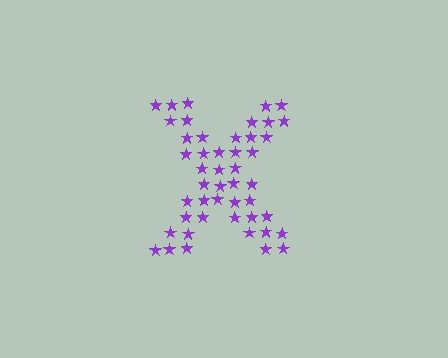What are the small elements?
The small elements are stars.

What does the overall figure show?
The overall figure shows the letter X.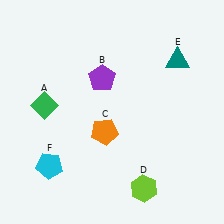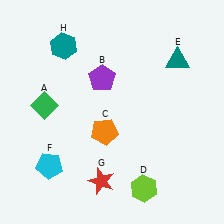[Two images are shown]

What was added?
A red star (G), a teal hexagon (H) were added in Image 2.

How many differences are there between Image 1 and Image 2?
There are 2 differences between the two images.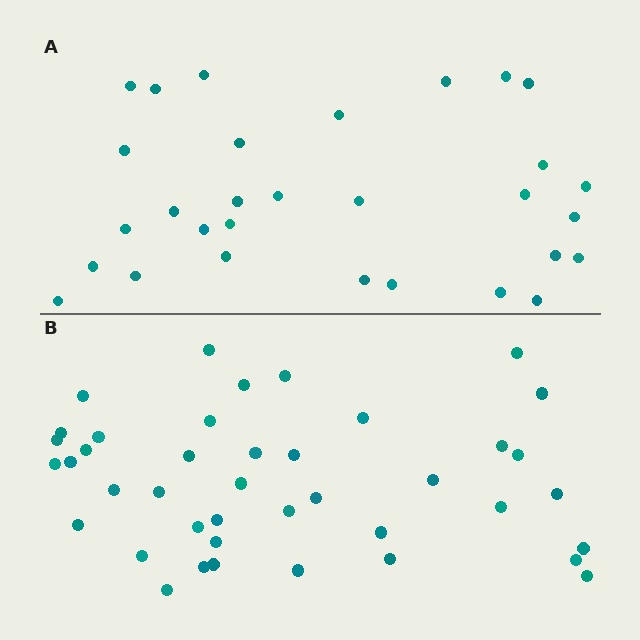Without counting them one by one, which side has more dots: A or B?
Region B (the bottom region) has more dots.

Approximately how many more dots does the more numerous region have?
Region B has roughly 12 or so more dots than region A.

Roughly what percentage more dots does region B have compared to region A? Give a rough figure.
About 35% more.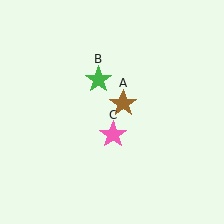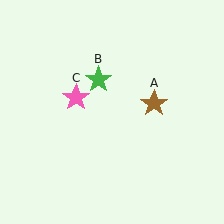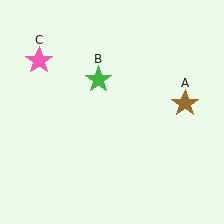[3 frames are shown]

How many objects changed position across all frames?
2 objects changed position: brown star (object A), pink star (object C).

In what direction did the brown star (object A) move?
The brown star (object A) moved right.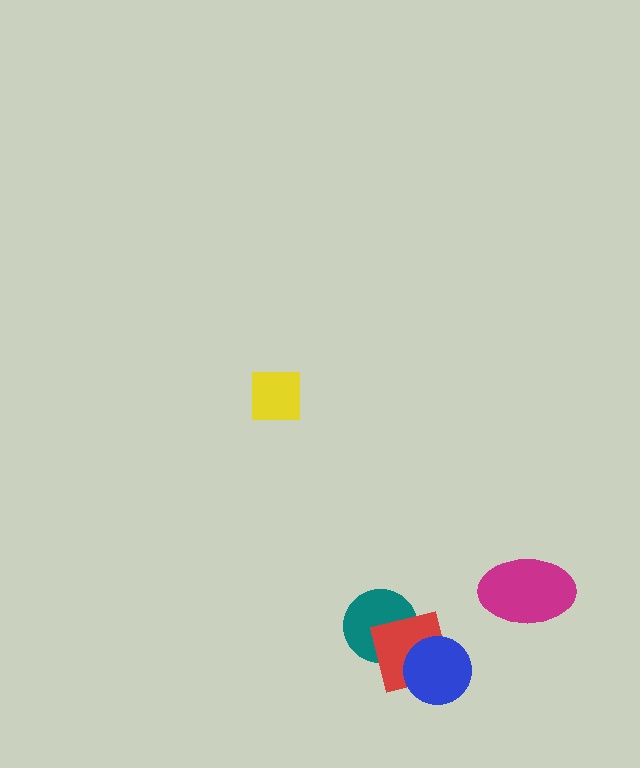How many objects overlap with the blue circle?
1 object overlaps with the blue circle.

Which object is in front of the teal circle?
The red square is in front of the teal circle.